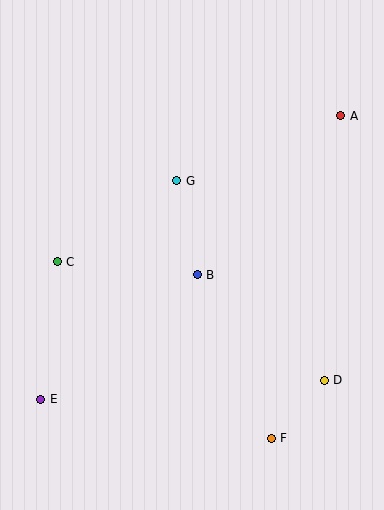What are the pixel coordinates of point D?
Point D is at (324, 380).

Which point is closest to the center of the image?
Point B at (197, 275) is closest to the center.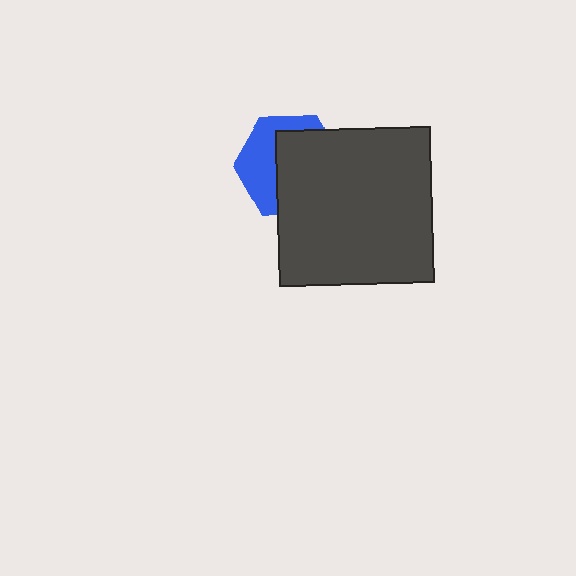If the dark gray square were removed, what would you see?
You would see the complete blue hexagon.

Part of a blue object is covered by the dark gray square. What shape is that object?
It is a hexagon.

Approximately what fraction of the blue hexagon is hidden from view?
Roughly 58% of the blue hexagon is hidden behind the dark gray square.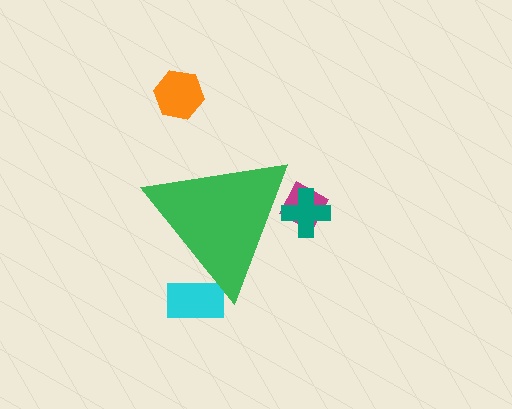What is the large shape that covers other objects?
A green triangle.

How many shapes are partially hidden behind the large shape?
3 shapes are partially hidden.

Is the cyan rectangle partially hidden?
Yes, the cyan rectangle is partially hidden behind the green triangle.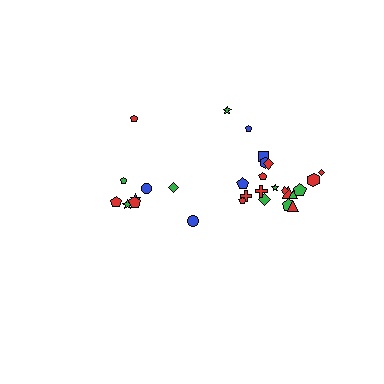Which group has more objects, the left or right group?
The right group.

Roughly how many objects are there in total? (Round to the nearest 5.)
Roughly 30 objects in total.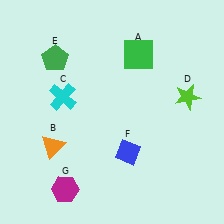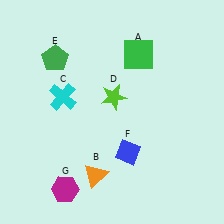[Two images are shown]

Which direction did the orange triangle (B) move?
The orange triangle (B) moved right.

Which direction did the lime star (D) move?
The lime star (D) moved left.